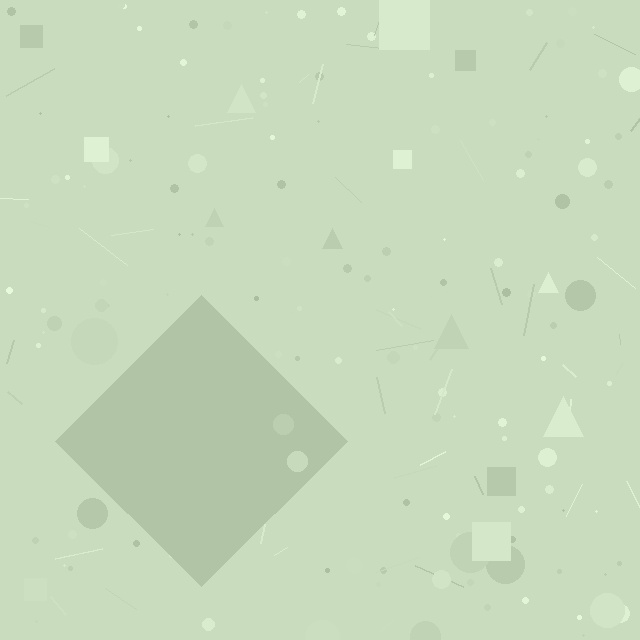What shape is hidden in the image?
A diamond is hidden in the image.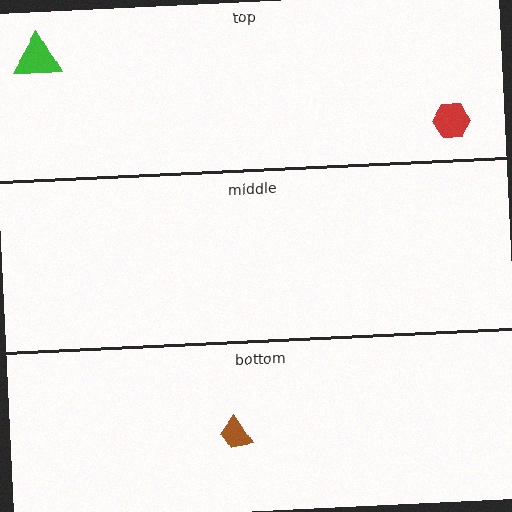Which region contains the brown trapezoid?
The bottom region.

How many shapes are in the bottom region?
1.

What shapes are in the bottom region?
The brown trapezoid.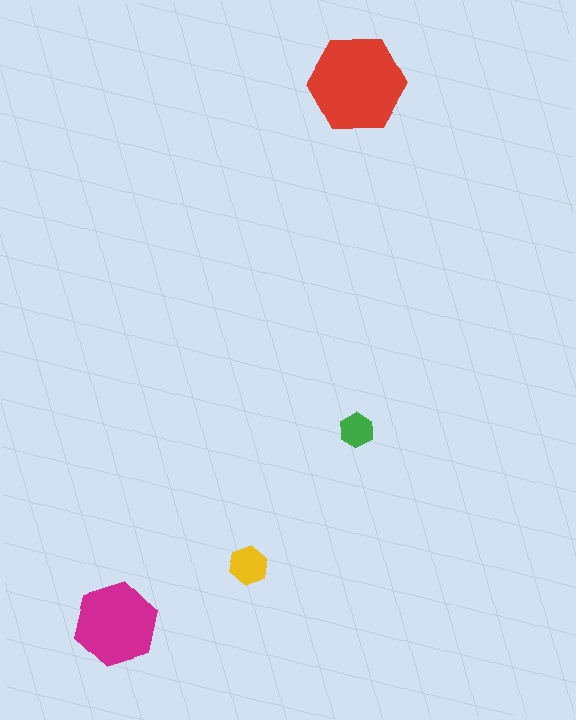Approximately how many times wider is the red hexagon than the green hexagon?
About 3 times wider.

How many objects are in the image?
There are 4 objects in the image.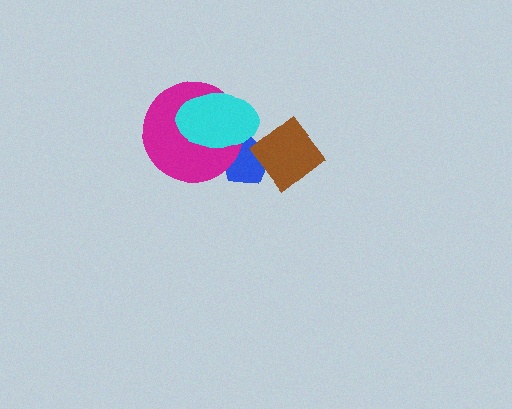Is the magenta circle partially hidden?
Yes, it is partially covered by another shape.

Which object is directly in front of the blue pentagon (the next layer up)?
The magenta circle is directly in front of the blue pentagon.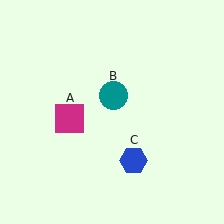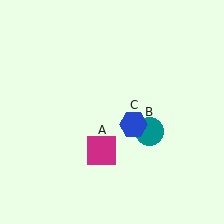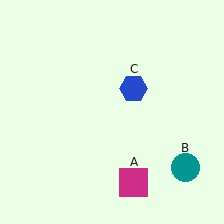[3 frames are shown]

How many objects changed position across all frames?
3 objects changed position: magenta square (object A), teal circle (object B), blue hexagon (object C).